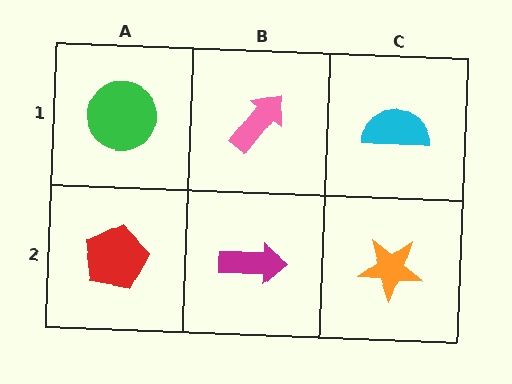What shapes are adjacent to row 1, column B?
A magenta arrow (row 2, column B), a green circle (row 1, column A), a cyan semicircle (row 1, column C).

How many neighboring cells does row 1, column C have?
2.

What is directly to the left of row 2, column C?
A magenta arrow.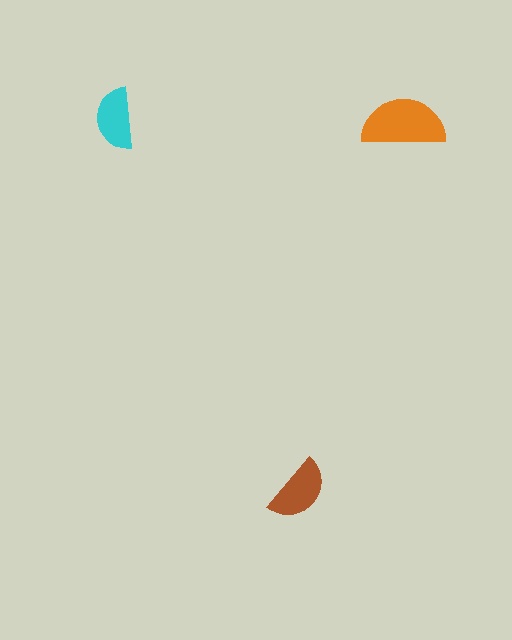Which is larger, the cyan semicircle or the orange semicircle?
The orange one.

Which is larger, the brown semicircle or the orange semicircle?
The orange one.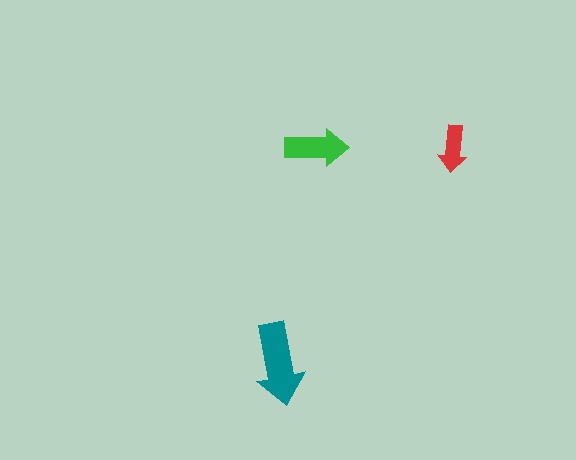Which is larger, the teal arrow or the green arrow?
The teal one.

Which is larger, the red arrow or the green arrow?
The green one.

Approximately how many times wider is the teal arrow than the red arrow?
About 1.5 times wider.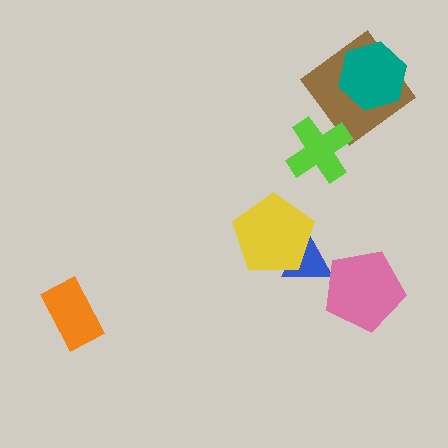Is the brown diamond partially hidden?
Yes, it is partially covered by another shape.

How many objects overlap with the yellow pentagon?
1 object overlaps with the yellow pentagon.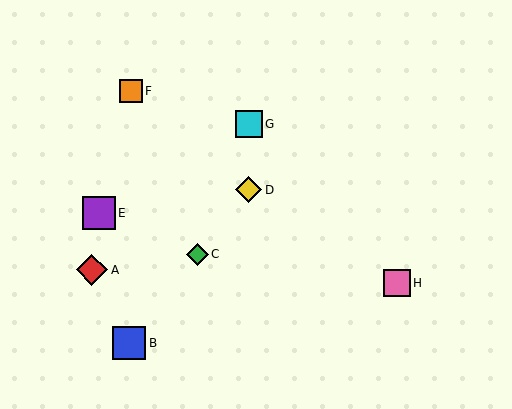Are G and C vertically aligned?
No, G is at x≈249 and C is at x≈198.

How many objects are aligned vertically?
2 objects (D, G) are aligned vertically.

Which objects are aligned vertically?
Objects D, G are aligned vertically.